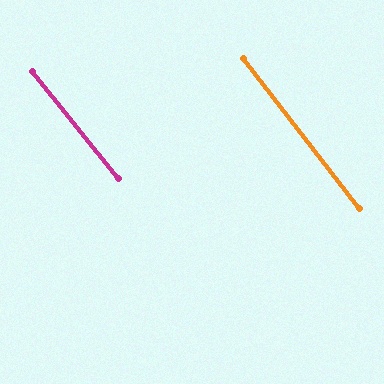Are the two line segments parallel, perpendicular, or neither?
Parallel — their directions differ by only 1.1°.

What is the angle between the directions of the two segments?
Approximately 1 degree.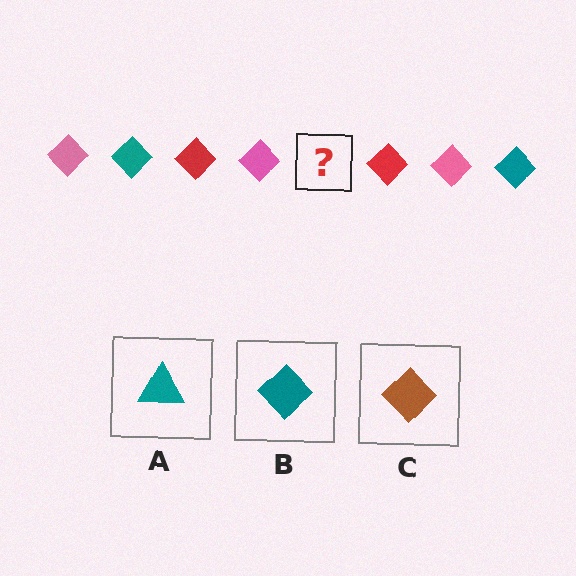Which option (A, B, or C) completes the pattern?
B.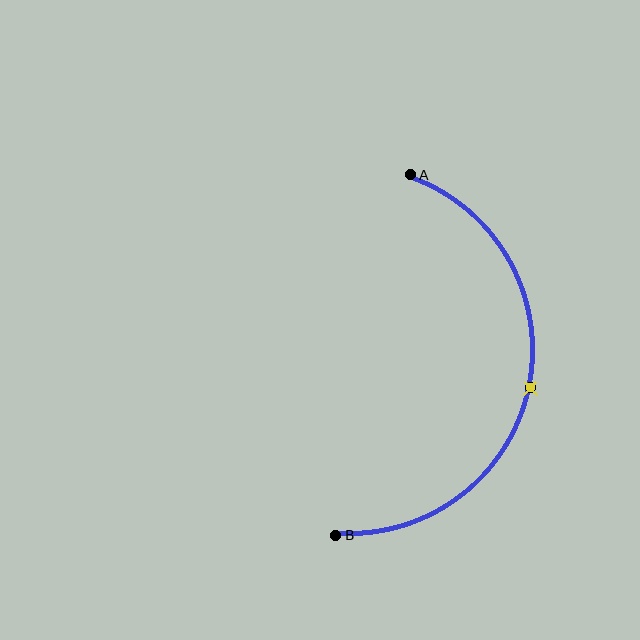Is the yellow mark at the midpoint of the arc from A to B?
Yes. The yellow mark lies on the arc at equal arc-length from both A and B — it is the arc midpoint.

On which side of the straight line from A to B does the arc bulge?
The arc bulges to the right of the straight line connecting A and B.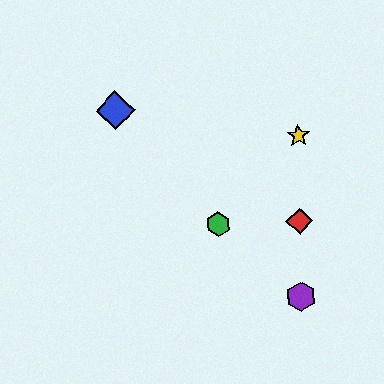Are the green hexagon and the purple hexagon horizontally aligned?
No, the green hexagon is at y≈224 and the purple hexagon is at y≈297.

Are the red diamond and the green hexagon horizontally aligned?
Yes, both are at y≈221.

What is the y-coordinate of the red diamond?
The red diamond is at y≈221.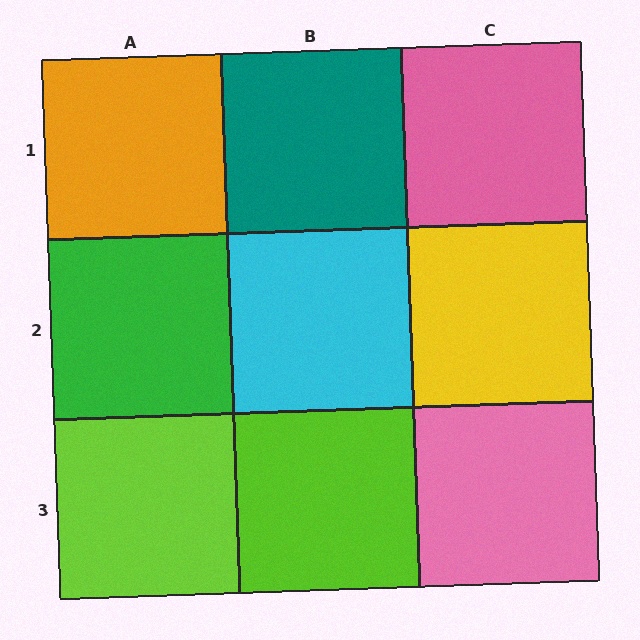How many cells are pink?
2 cells are pink.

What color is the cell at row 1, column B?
Teal.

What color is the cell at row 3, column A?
Lime.